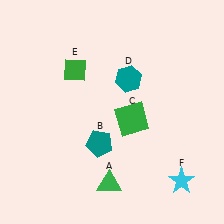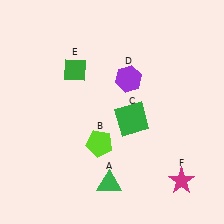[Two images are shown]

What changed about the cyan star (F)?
In Image 1, F is cyan. In Image 2, it changed to magenta.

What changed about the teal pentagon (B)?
In Image 1, B is teal. In Image 2, it changed to lime.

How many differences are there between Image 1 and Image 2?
There are 3 differences between the two images.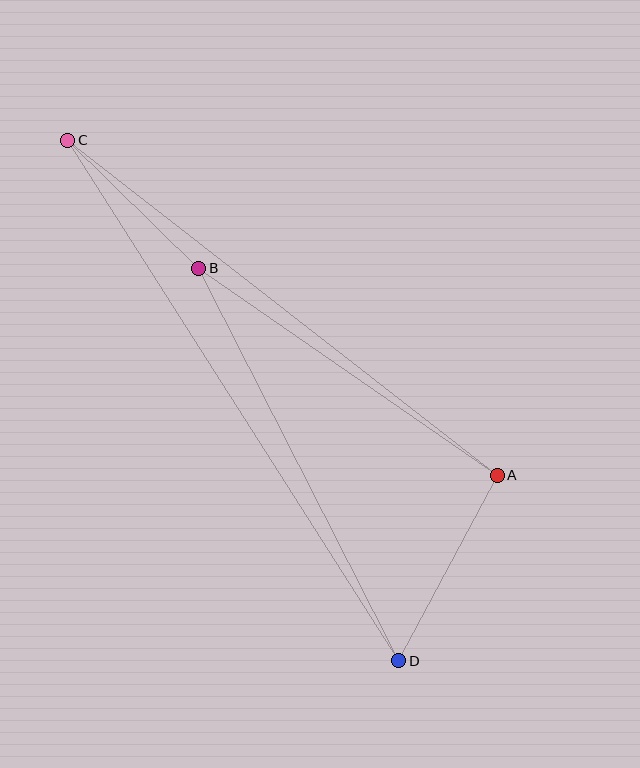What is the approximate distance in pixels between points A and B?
The distance between A and B is approximately 363 pixels.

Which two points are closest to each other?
Points B and C are closest to each other.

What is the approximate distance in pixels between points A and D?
The distance between A and D is approximately 210 pixels.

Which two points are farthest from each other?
Points C and D are farthest from each other.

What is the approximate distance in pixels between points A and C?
The distance between A and C is approximately 545 pixels.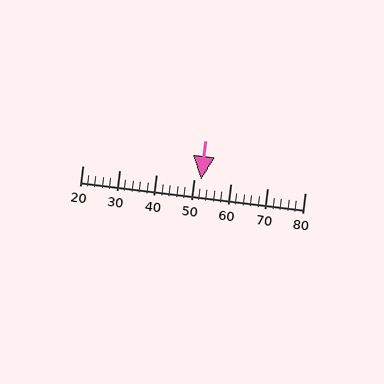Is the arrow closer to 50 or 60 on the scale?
The arrow is closer to 50.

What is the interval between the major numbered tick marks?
The major tick marks are spaced 10 units apart.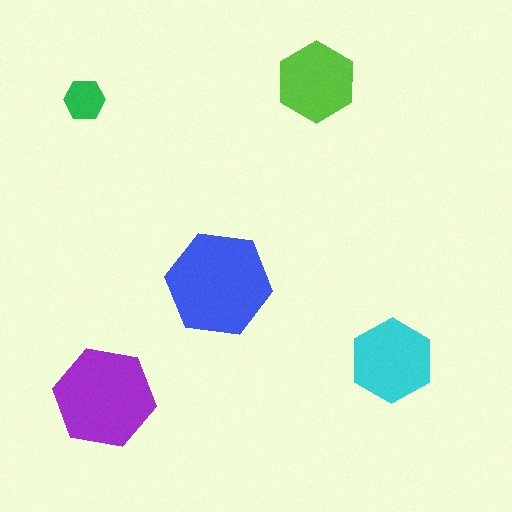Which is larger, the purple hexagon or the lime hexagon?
The purple one.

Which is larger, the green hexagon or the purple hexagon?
The purple one.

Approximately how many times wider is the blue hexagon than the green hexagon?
About 2.5 times wider.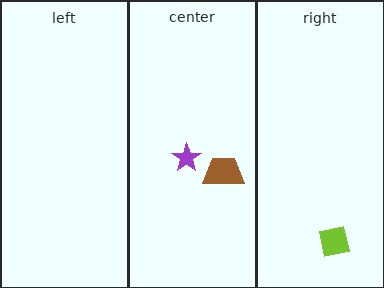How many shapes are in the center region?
2.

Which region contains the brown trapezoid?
The center region.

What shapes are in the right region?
The lime square.